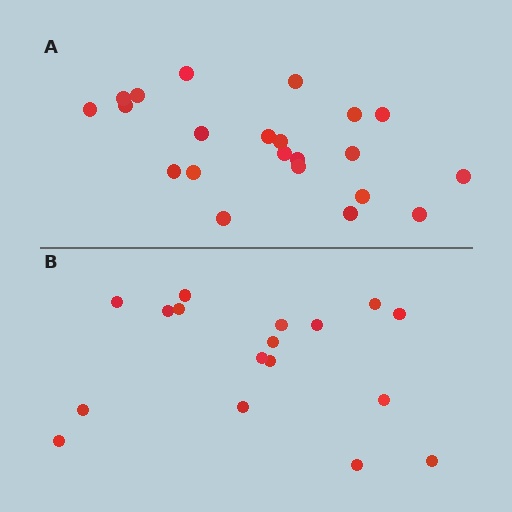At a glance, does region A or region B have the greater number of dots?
Region A (the top region) has more dots.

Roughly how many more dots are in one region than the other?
Region A has about 5 more dots than region B.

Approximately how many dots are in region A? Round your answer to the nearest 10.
About 20 dots. (The exact count is 22, which rounds to 20.)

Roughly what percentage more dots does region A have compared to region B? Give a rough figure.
About 30% more.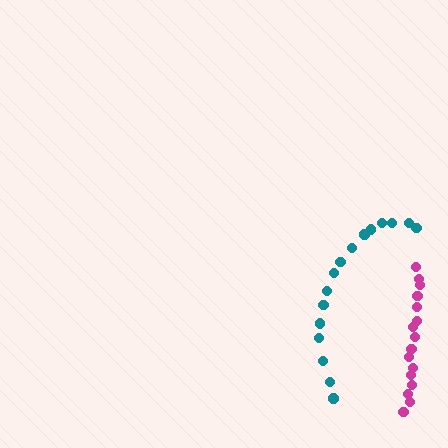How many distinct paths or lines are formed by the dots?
There are 2 distinct paths.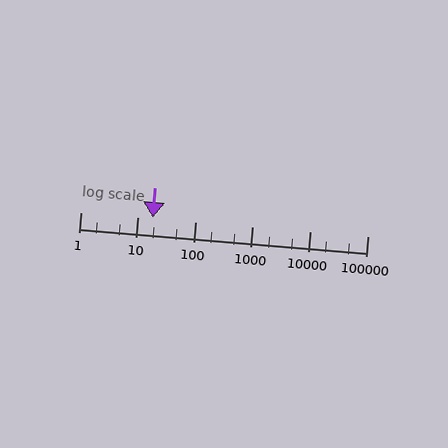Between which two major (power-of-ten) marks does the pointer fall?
The pointer is between 10 and 100.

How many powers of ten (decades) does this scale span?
The scale spans 5 decades, from 1 to 100000.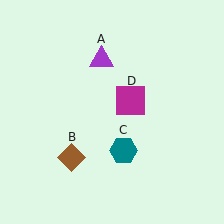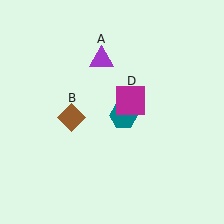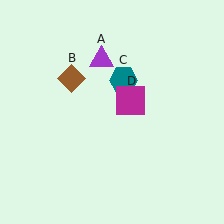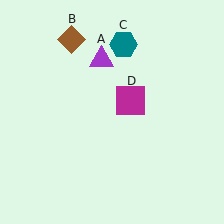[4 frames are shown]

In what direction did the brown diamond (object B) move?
The brown diamond (object B) moved up.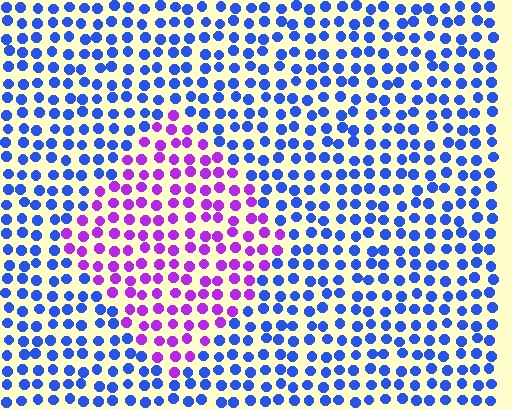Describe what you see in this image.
The image is filled with small blue elements in a uniform arrangement. A diamond-shaped region is visible where the elements are tinted to a slightly different hue, forming a subtle color boundary.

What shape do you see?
I see a diamond.